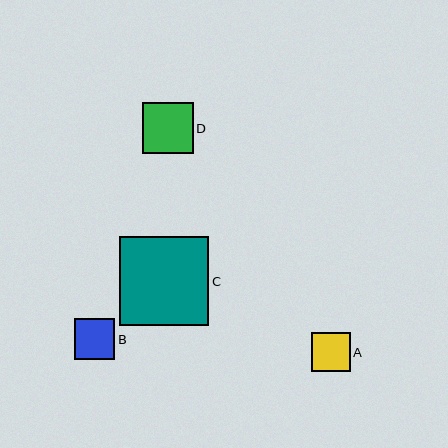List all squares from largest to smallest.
From largest to smallest: C, D, B, A.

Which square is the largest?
Square C is the largest with a size of approximately 90 pixels.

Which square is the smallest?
Square A is the smallest with a size of approximately 39 pixels.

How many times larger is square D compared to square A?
Square D is approximately 1.3 times the size of square A.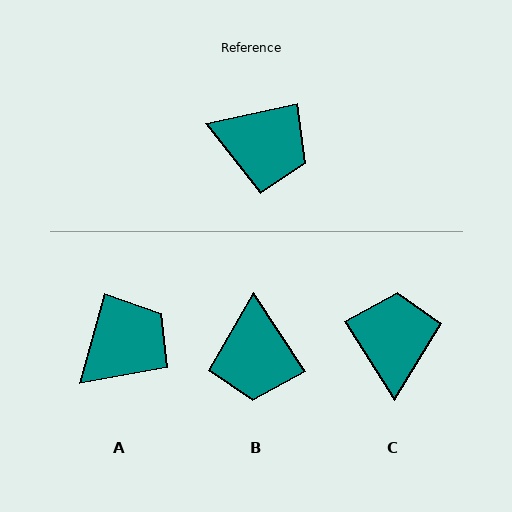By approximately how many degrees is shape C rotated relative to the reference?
Approximately 111 degrees counter-clockwise.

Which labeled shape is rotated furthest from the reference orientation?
C, about 111 degrees away.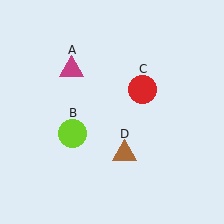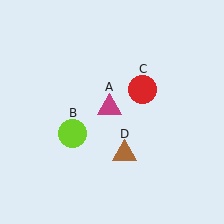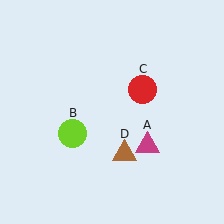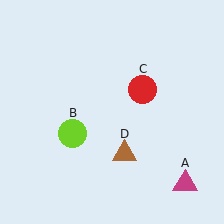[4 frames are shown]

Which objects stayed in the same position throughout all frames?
Lime circle (object B) and red circle (object C) and brown triangle (object D) remained stationary.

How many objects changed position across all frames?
1 object changed position: magenta triangle (object A).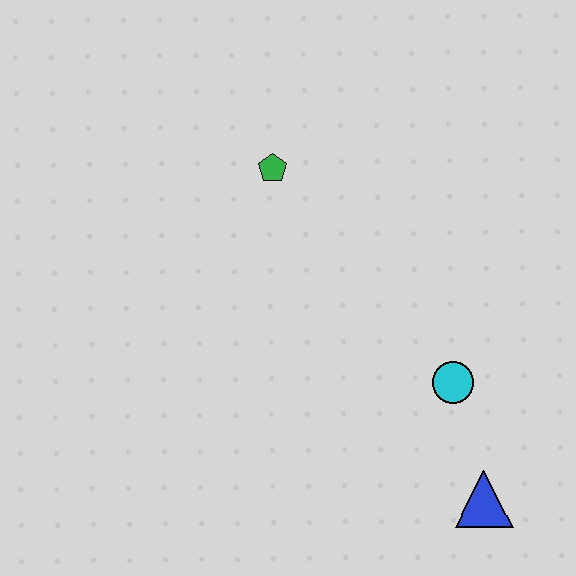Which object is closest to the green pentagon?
The cyan circle is closest to the green pentagon.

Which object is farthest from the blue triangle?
The green pentagon is farthest from the blue triangle.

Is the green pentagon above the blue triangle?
Yes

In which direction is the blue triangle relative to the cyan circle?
The blue triangle is below the cyan circle.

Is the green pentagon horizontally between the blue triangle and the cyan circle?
No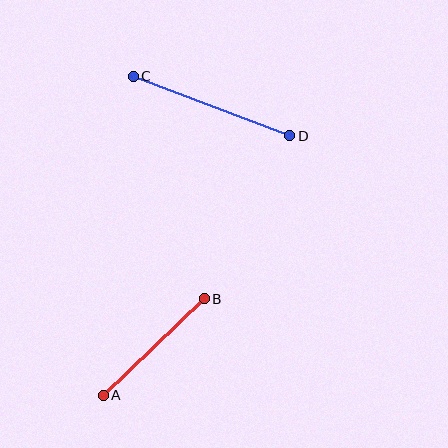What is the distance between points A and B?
The distance is approximately 140 pixels.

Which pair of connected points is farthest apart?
Points C and D are farthest apart.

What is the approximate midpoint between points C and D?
The midpoint is at approximately (212, 106) pixels.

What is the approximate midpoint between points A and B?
The midpoint is at approximately (154, 347) pixels.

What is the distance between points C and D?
The distance is approximately 168 pixels.